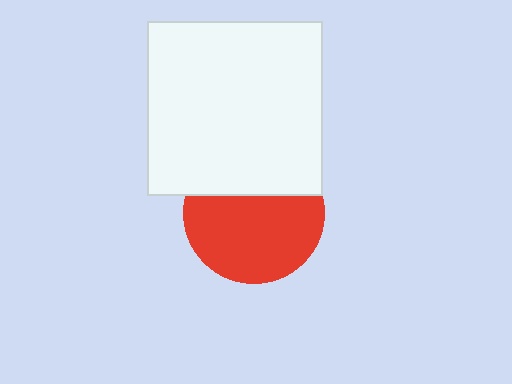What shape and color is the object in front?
The object in front is a white square.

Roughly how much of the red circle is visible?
Most of it is visible (roughly 65%).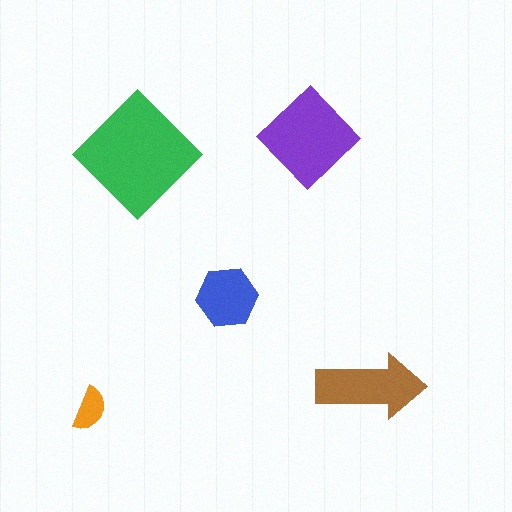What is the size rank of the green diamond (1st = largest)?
1st.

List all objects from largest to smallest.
The green diamond, the purple diamond, the brown arrow, the blue hexagon, the orange semicircle.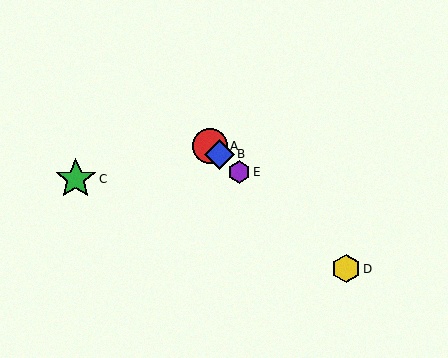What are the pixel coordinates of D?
Object D is at (346, 269).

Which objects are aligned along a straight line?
Objects A, B, D, E are aligned along a straight line.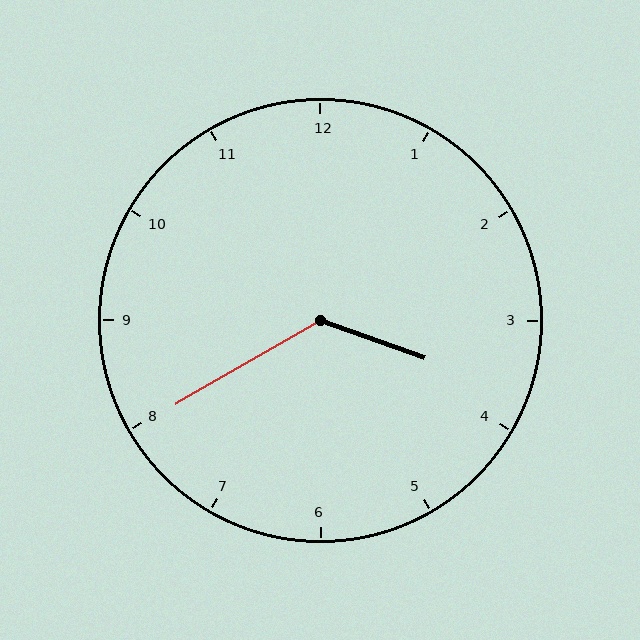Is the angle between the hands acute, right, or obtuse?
It is obtuse.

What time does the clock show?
3:40.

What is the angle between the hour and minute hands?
Approximately 130 degrees.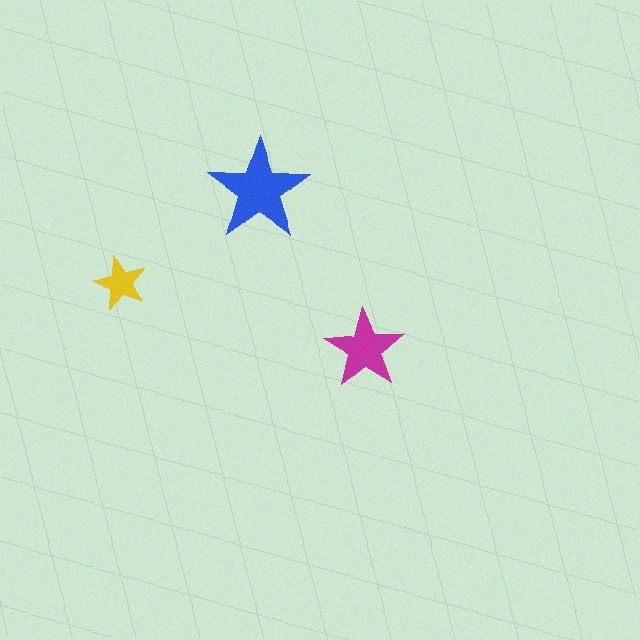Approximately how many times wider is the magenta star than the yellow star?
About 1.5 times wider.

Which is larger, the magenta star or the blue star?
The blue one.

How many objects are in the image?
There are 3 objects in the image.